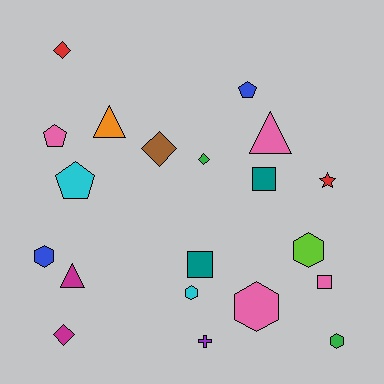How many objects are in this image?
There are 20 objects.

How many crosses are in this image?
There is 1 cross.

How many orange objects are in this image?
There is 1 orange object.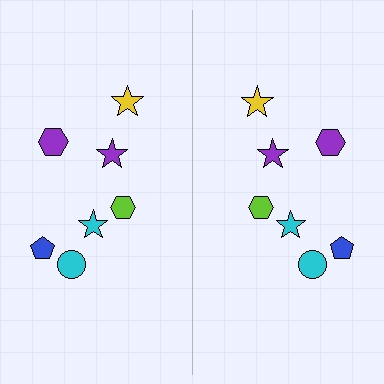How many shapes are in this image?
There are 14 shapes in this image.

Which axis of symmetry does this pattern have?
The pattern has a vertical axis of symmetry running through the center of the image.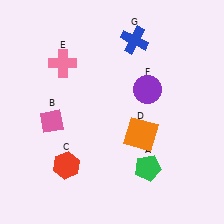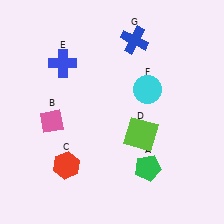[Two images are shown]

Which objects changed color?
D changed from orange to lime. E changed from pink to blue. F changed from purple to cyan.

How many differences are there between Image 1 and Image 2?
There are 3 differences between the two images.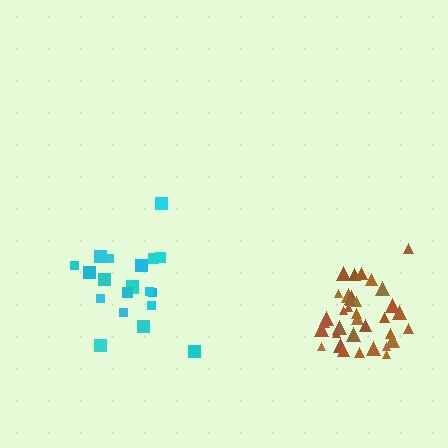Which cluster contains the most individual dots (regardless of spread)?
Brown (35).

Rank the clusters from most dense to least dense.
brown, cyan.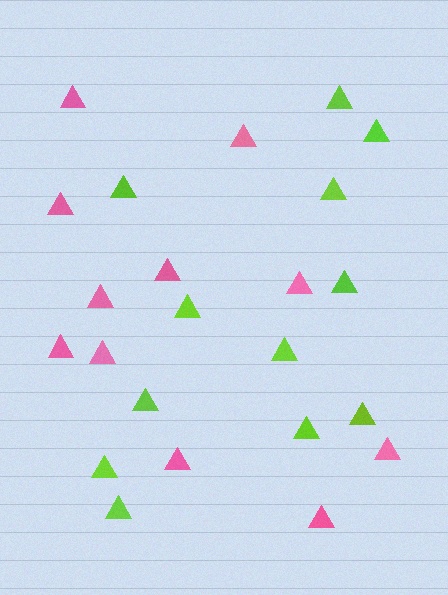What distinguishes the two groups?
There are 2 groups: one group of pink triangles (11) and one group of lime triangles (12).